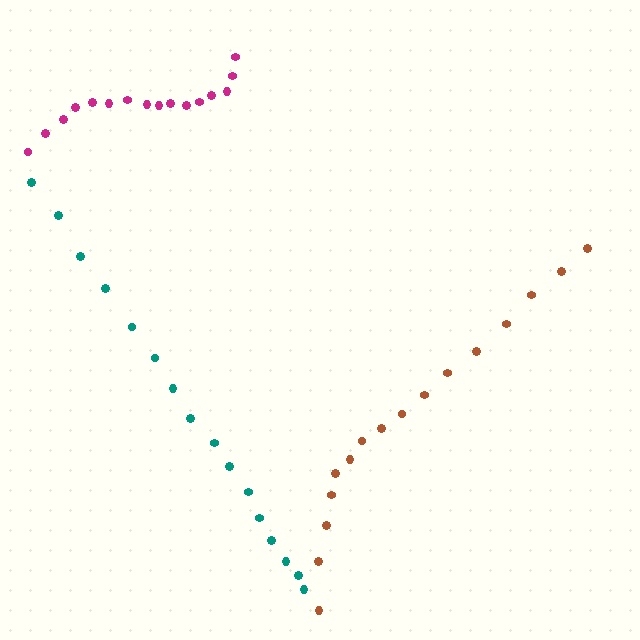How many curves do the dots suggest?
There are 3 distinct paths.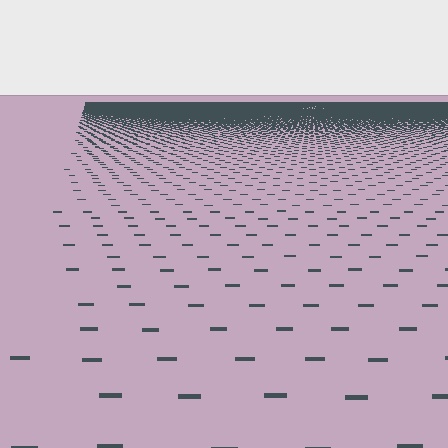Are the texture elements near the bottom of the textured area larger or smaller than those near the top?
Larger. Near the bottom, elements are closer to the viewer and appear at a bigger on-screen size.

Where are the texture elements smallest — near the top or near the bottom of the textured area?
Near the top.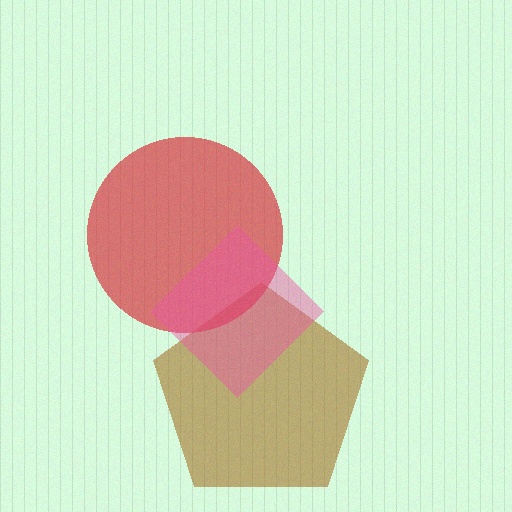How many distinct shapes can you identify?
There are 3 distinct shapes: a brown pentagon, a red circle, a pink diamond.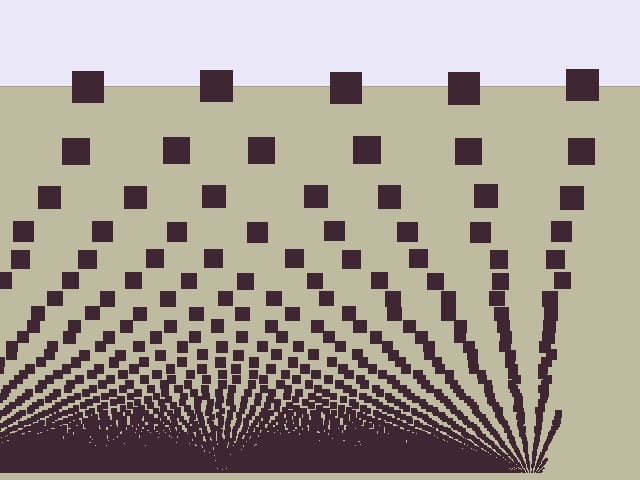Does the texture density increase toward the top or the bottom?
Density increases toward the bottom.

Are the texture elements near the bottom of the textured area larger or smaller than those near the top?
Smaller. The gradient is inverted — elements near the bottom are smaller and denser.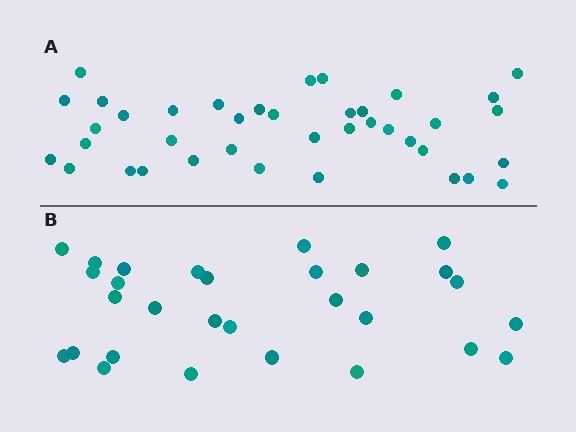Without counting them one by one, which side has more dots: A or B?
Region A (the top region) has more dots.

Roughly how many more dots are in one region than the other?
Region A has roughly 10 or so more dots than region B.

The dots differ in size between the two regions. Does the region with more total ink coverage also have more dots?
No. Region B has more total ink coverage because its dots are larger, but region A actually contains more individual dots. Total area can be misleading — the number of items is what matters here.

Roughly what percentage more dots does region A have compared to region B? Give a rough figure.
About 35% more.